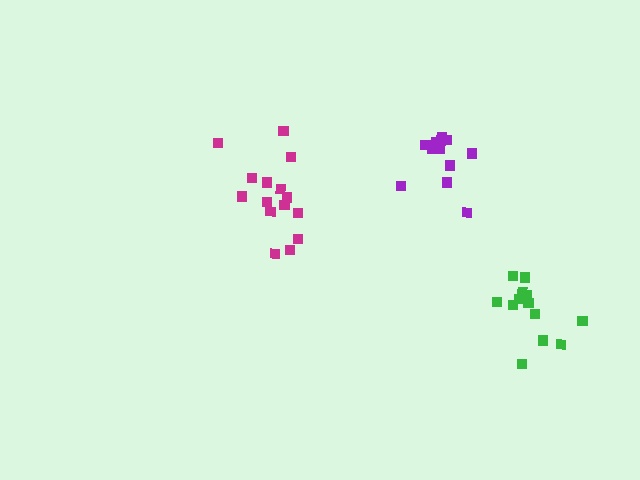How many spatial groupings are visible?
There are 3 spatial groupings.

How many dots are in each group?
Group 1: 13 dots, Group 2: 15 dots, Group 3: 12 dots (40 total).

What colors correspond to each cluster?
The clusters are colored: green, magenta, purple.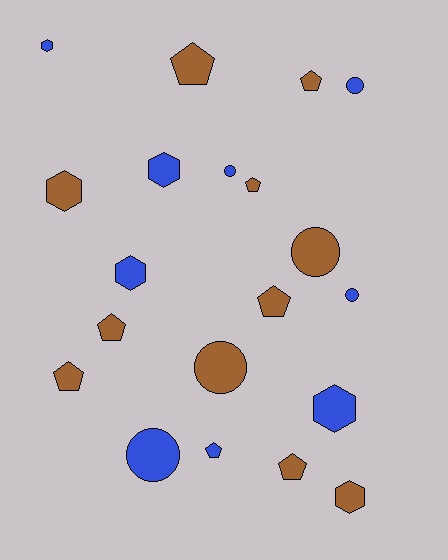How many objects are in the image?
There are 20 objects.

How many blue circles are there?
There are 4 blue circles.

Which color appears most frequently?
Brown, with 11 objects.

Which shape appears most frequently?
Pentagon, with 8 objects.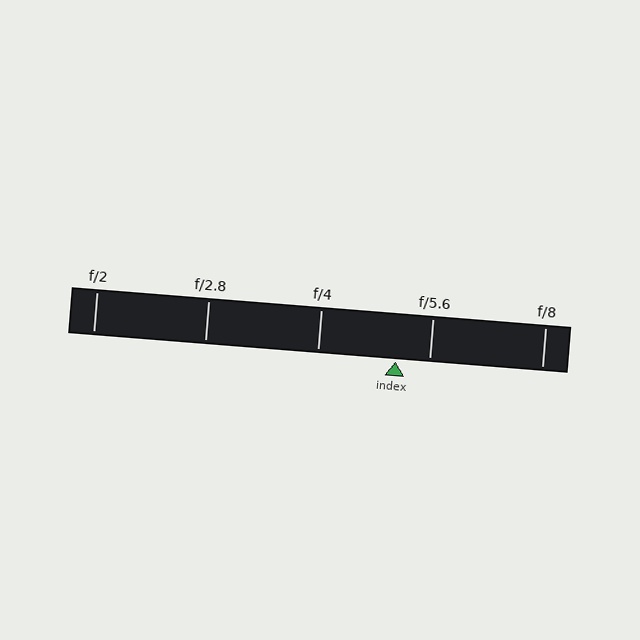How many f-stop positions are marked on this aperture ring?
There are 5 f-stop positions marked.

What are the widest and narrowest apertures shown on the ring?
The widest aperture shown is f/2 and the narrowest is f/8.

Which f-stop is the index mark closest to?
The index mark is closest to f/5.6.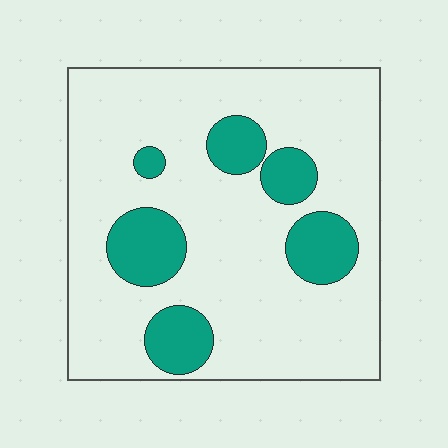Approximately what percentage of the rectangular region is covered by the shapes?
Approximately 20%.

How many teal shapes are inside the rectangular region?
6.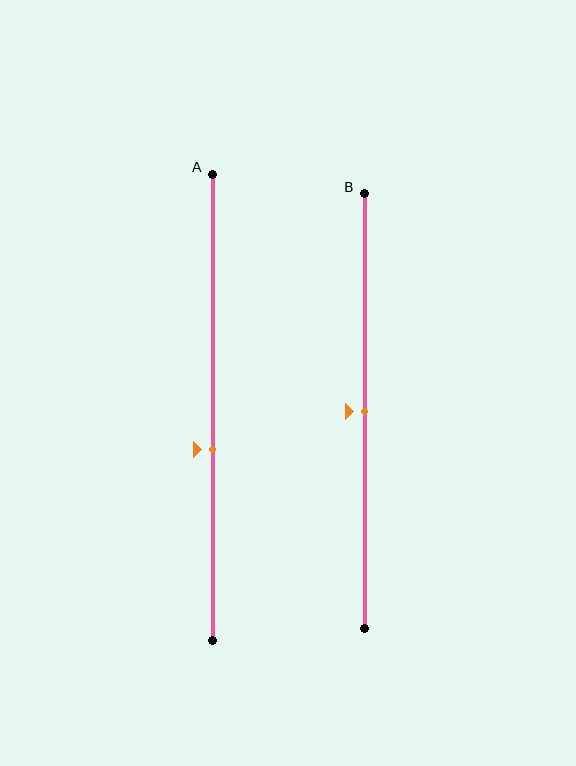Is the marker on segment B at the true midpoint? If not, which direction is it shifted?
Yes, the marker on segment B is at the true midpoint.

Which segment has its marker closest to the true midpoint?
Segment B has its marker closest to the true midpoint.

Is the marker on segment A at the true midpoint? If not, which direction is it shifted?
No, the marker on segment A is shifted downward by about 9% of the segment length.